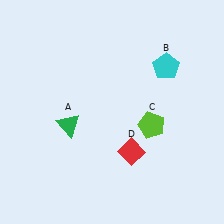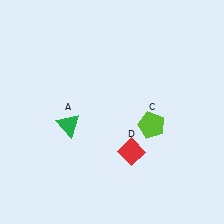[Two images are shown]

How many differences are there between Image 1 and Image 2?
There is 1 difference between the two images.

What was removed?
The cyan pentagon (B) was removed in Image 2.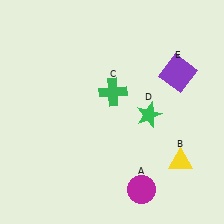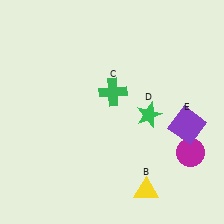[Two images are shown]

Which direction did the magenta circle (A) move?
The magenta circle (A) moved right.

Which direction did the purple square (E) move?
The purple square (E) moved down.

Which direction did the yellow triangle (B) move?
The yellow triangle (B) moved left.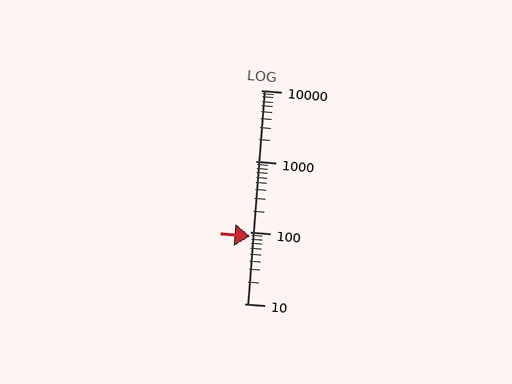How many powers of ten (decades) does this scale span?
The scale spans 3 decades, from 10 to 10000.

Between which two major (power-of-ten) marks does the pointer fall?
The pointer is between 10 and 100.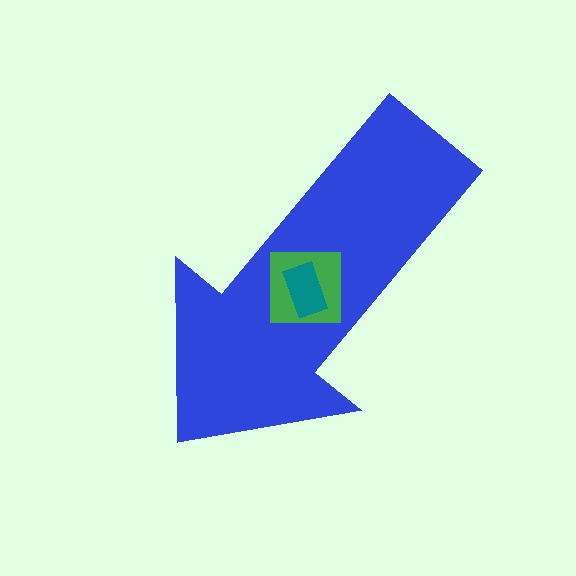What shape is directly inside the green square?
The teal rectangle.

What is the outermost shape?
The blue arrow.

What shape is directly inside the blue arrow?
The green square.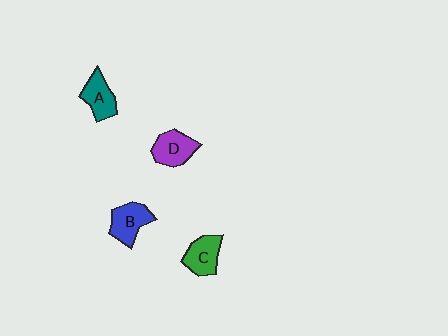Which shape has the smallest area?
Shape A (teal).